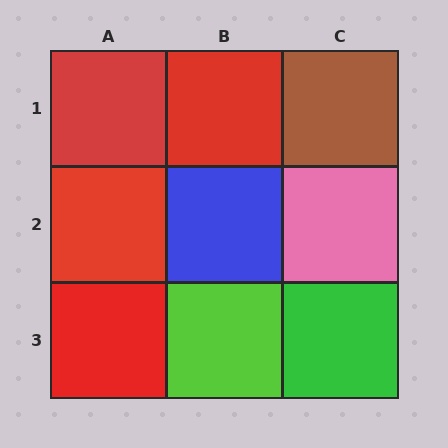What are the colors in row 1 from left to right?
Red, red, brown.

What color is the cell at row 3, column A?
Red.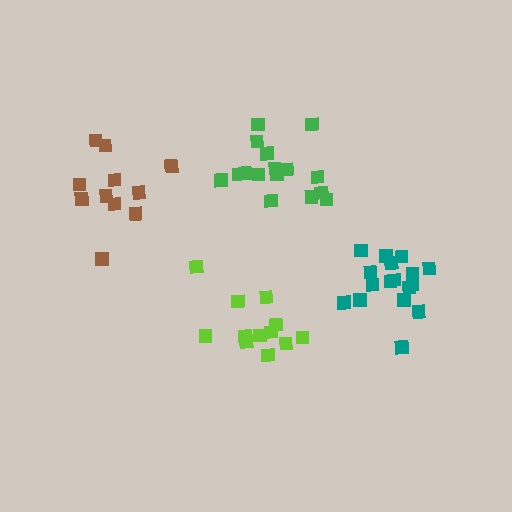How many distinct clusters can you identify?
There are 4 distinct clusters.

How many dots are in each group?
Group 1: 12 dots, Group 2: 17 dots, Group 3: 12 dots, Group 4: 16 dots (57 total).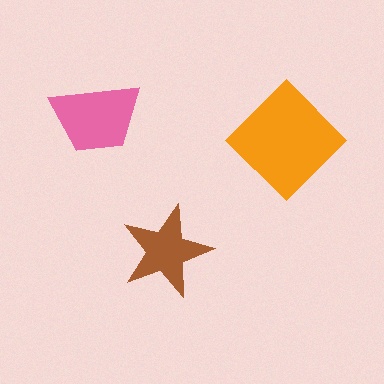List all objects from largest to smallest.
The orange diamond, the pink trapezoid, the brown star.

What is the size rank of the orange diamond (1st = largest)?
1st.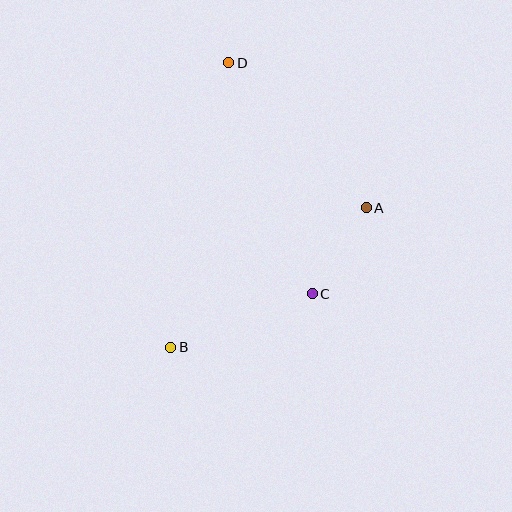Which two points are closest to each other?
Points A and C are closest to each other.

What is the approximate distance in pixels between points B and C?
The distance between B and C is approximately 151 pixels.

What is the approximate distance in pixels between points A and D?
The distance between A and D is approximately 199 pixels.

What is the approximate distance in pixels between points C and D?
The distance between C and D is approximately 245 pixels.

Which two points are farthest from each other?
Points B and D are farthest from each other.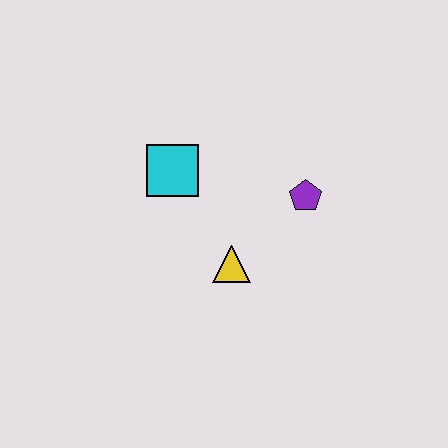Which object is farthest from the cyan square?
The purple pentagon is farthest from the cyan square.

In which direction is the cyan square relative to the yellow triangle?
The cyan square is above the yellow triangle.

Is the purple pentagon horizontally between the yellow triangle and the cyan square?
No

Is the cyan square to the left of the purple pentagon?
Yes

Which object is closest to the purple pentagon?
The yellow triangle is closest to the purple pentagon.